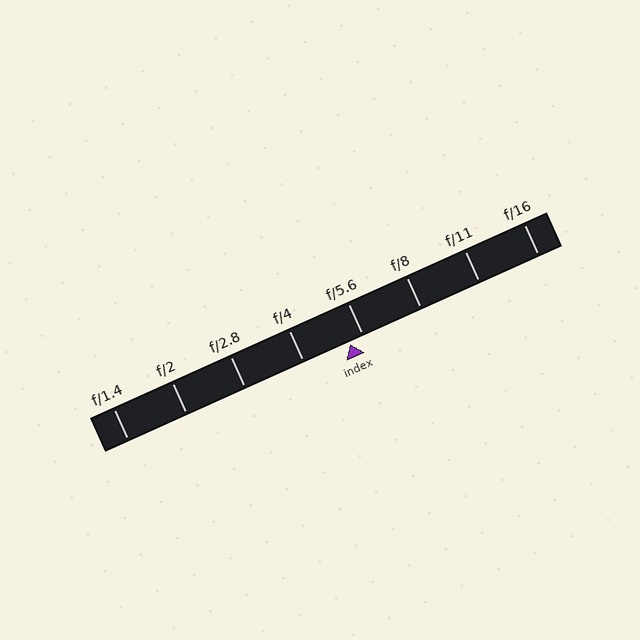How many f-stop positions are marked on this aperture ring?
There are 8 f-stop positions marked.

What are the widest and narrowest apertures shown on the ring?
The widest aperture shown is f/1.4 and the narrowest is f/16.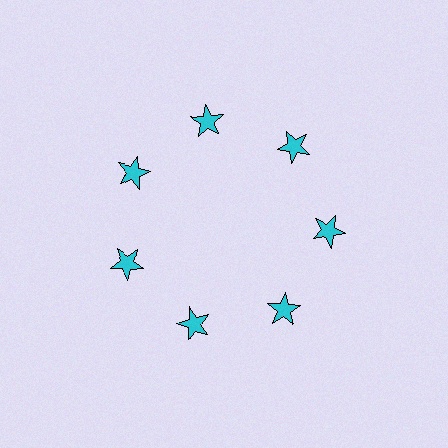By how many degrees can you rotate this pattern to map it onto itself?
The pattern maps onto itself every 51 degrees of rotation.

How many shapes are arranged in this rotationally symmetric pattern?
There are 7 shapes, arranged in 7 groups of 1.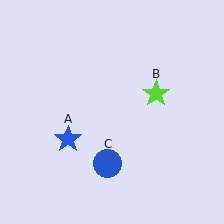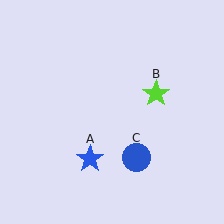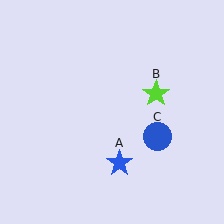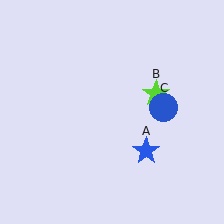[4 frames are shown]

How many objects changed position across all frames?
2 objects changed position: blue star (object A), blue circle (object C).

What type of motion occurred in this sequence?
The blue star (object A), blue circle (object C) rotated counterclockwise around the center of the scene.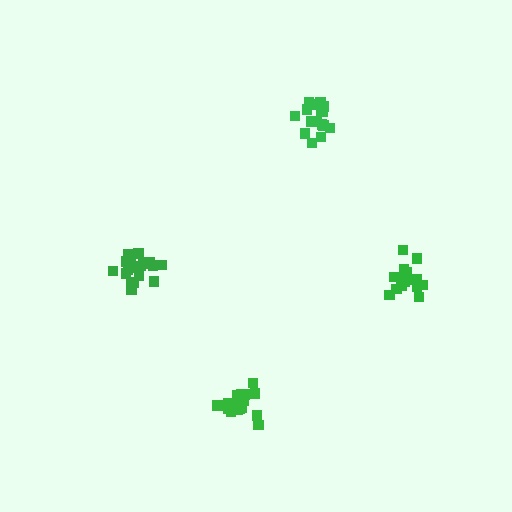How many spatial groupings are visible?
There are 4 spatial groupings.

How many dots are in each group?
Group 1: 17 dots, Group 2: 19 dots, Group 3: 16 dots, Group 4: 17 dots (69 total).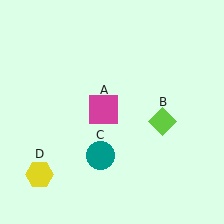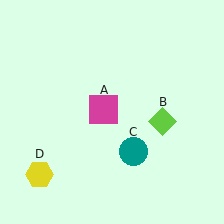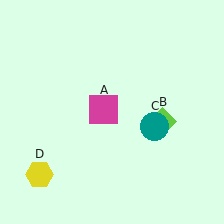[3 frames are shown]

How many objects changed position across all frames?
1 object changed position: teal circle (object C).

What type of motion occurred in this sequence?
The teal circle (object C) rotated counterclockwise around the center of the scene.